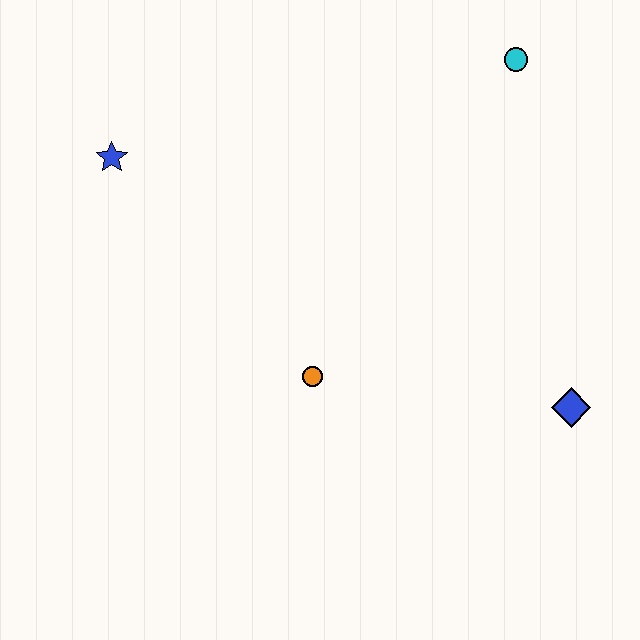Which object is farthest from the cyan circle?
The blue star is farthest from the cyan circle.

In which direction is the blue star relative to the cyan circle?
The blue star is to the left of the cyan circle.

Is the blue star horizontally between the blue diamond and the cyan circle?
No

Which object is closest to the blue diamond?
The orange circle is closest to the blue diamond.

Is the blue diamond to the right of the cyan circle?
Yes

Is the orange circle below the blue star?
Yes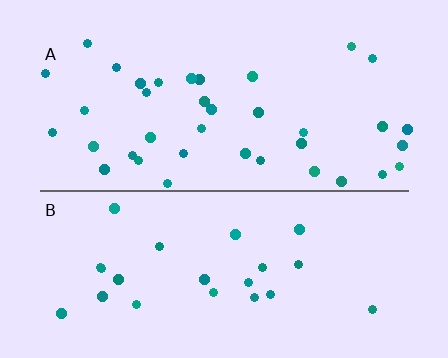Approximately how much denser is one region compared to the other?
Approximately 1.6× — region A over region B.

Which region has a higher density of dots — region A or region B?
A (the top).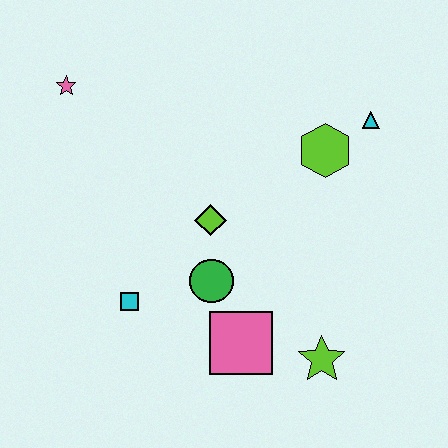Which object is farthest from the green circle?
The pink star is farthest from the green circle.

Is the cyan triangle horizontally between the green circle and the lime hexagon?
No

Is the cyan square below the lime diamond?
Yes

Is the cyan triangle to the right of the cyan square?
Yes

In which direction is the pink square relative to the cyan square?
The pink square is to the right of the cyan square.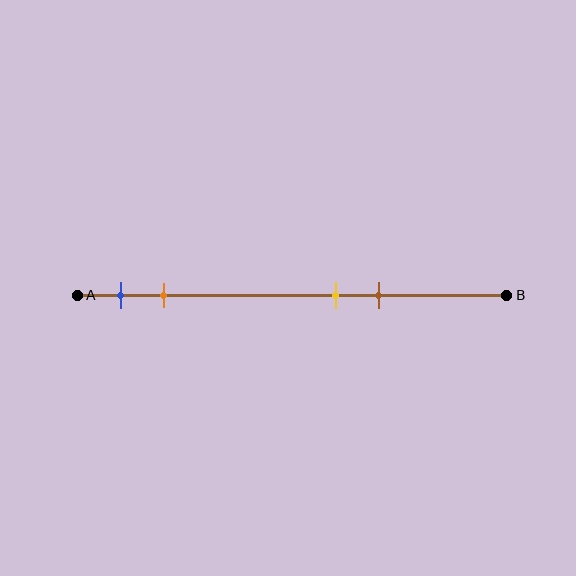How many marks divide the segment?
There are 4 marks dividing the segment.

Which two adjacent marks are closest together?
The yellow and brown marks are the closest adjacent pair.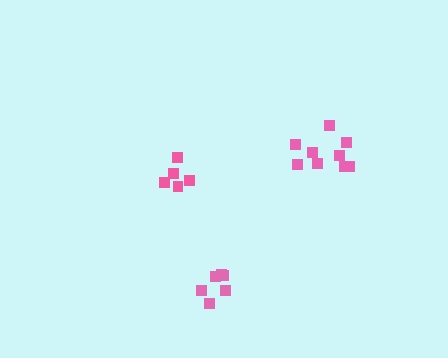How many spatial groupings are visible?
There are 3 spatial groupings.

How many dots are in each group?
Group 1: 9 dots, Group 2: 7 dots, Group 3: 5 dots (21 total).